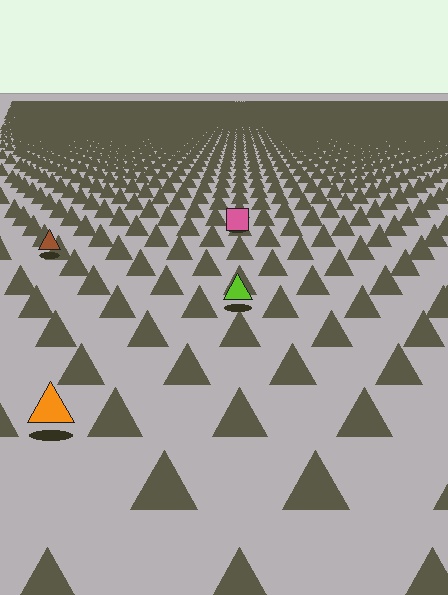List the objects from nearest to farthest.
From nearest to farthest: the orange triangle, the lime triangle, the brown triangle, the pink square.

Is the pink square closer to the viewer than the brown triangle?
No. The brown triangle is closer — you can tell from the texture gradient: the ground texture is coarser near it.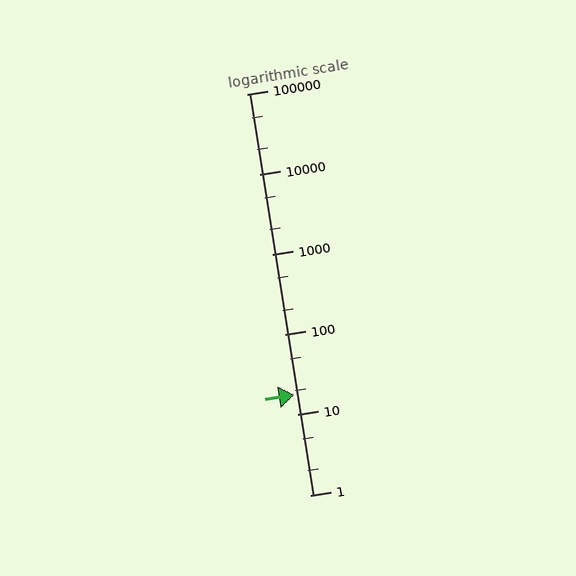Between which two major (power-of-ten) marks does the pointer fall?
The pointer is between 10 and 100.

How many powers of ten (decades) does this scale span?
The scale spans 5 decades, from 1 to 100000.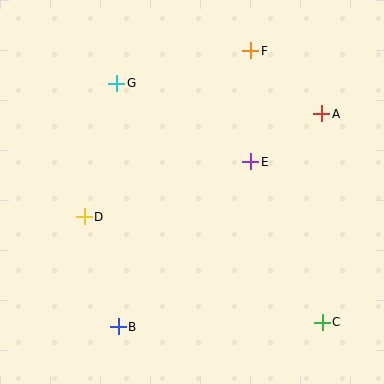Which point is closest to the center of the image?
Point E at (251, 162) is closest to the center.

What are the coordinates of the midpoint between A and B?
The midpoint between A and B is at (220, 220).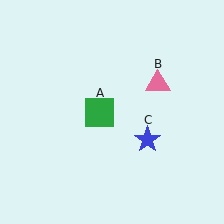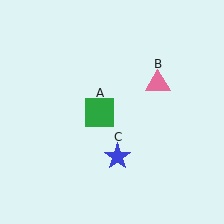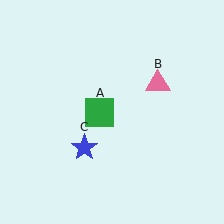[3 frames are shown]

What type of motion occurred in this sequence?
The blue star (object C) rotated clockwise around the center of the scene.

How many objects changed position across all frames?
1 object changed position: blue star (object C).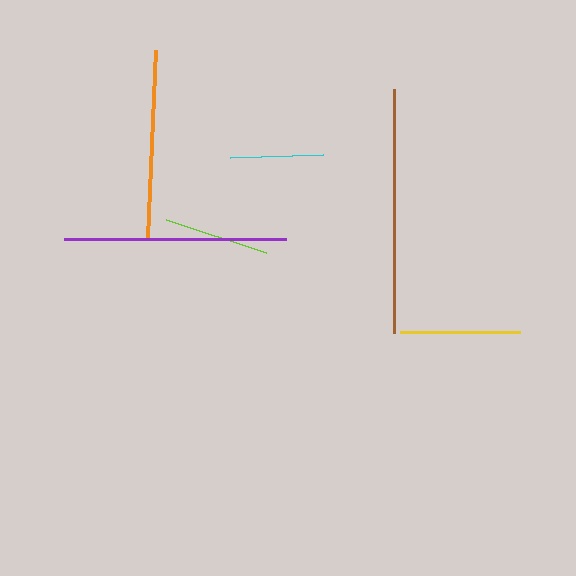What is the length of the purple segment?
The purple segment is approximately 222 pixels long.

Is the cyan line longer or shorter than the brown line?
The brown line is longer than the cyan line.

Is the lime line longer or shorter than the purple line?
The purple line is longer than the lime line.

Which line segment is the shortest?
The cyan line is the shortest at approximately 92 pixels.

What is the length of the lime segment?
The lime segment is approximately 105 pixels long.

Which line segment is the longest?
The brown line is the longest at approximately 244 pixels.